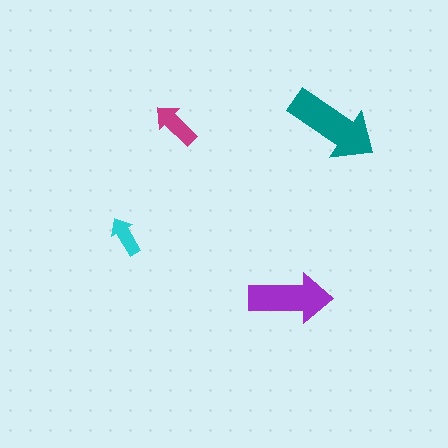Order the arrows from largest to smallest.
the teal one, the purple one, the magenta one, the cyan one.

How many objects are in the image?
There are 4 objects in the image.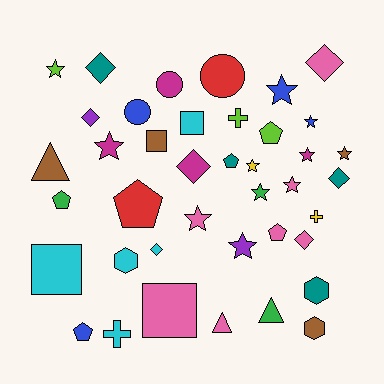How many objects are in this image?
There are 40 objects.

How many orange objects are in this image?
There are no orange objects.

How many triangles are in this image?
There are 3 triangles.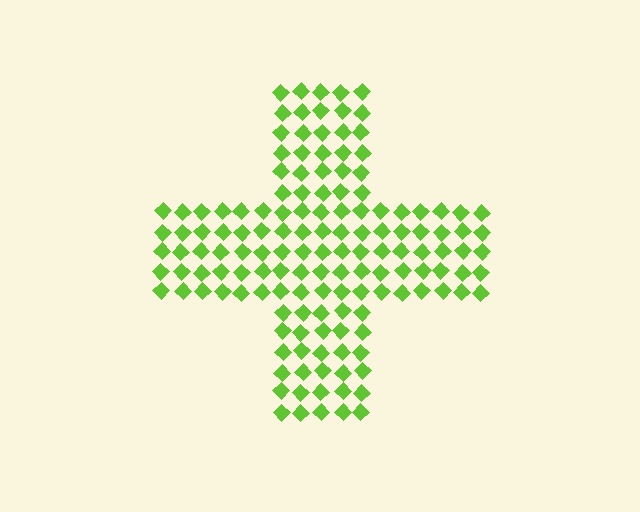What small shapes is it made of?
It is made of small diamonds.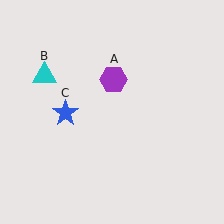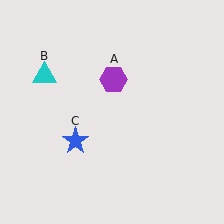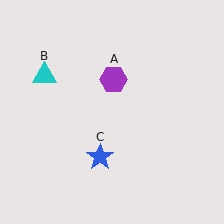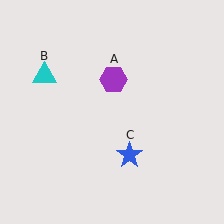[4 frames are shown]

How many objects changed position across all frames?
1 object changed position: blue star (object C).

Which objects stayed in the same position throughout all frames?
Purple hexagon (object A) and cyan triangle (object B) remained stationary.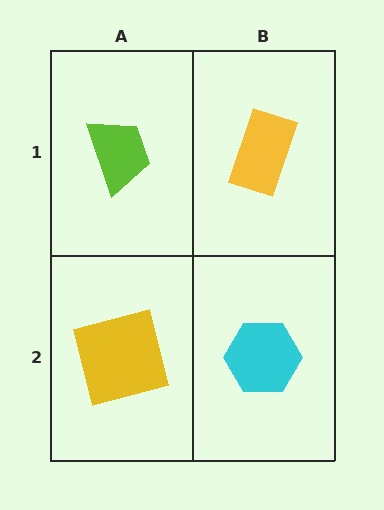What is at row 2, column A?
A yellow square.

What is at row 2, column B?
A cyan hexagon.